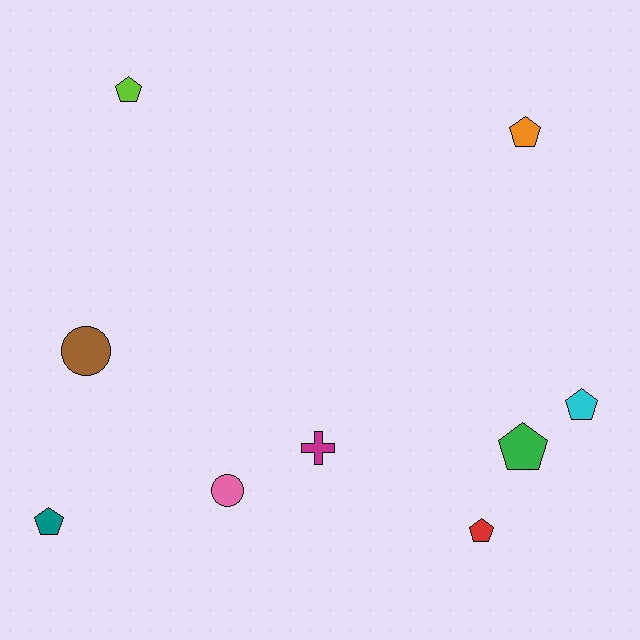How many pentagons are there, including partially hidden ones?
There are 6 pentagons.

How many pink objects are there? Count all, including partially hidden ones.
There is 1 pink object.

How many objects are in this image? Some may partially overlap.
There are 9 objects.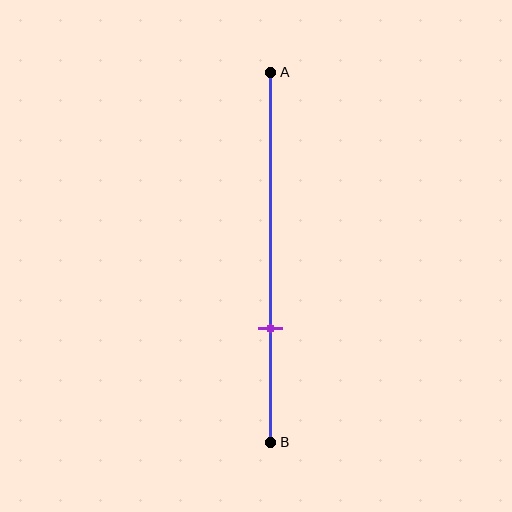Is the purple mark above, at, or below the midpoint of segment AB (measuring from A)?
The purple mark is below the midpoint of segment AB.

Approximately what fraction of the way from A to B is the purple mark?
The purple mark is approximately 70% of the way from A to B.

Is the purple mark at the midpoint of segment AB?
No, the mark is at about 70% from A, not at the 50% midpoint.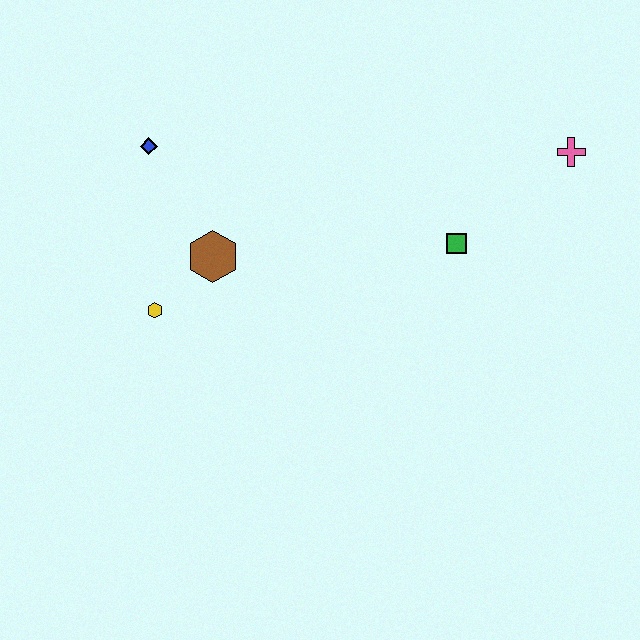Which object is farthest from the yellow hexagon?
The pink cross is farthest from the yellow hexagon.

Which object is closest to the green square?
The pink cross is closest to the green square.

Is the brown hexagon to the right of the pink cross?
No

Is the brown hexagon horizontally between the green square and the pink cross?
No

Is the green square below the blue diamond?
Yes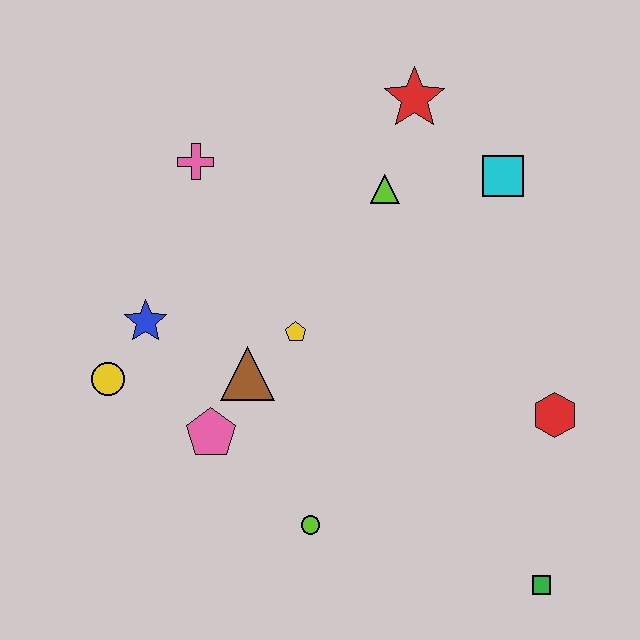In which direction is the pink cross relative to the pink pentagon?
The pink cross is above the pink pentagon.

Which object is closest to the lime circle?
The pink pentagon is closest to the lime circle.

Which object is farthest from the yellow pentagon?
The green square is farthest from the yellow pentagon.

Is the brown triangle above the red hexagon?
Yes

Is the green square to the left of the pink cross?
No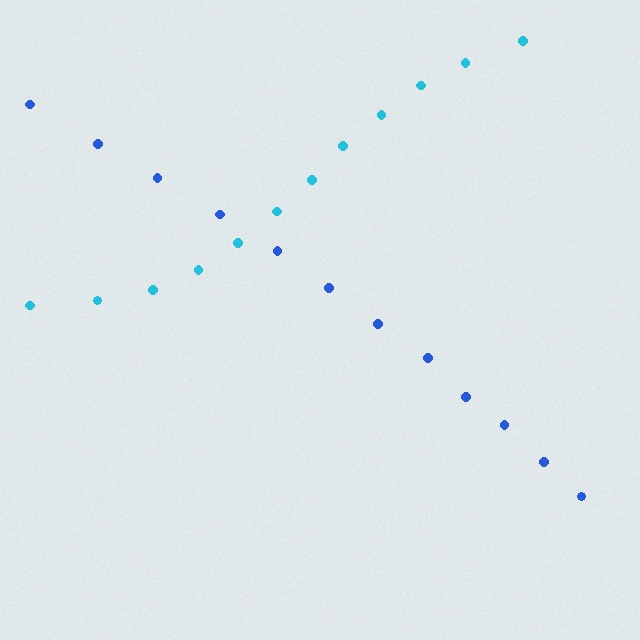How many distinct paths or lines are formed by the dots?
There are 2 distinct paths.